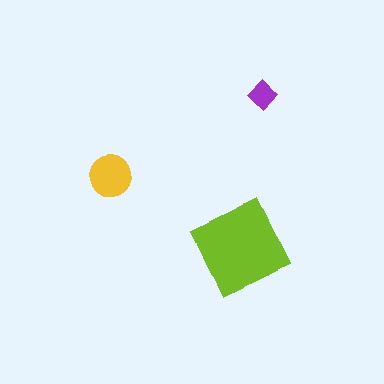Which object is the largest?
The lime square.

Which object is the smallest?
The purple diamond.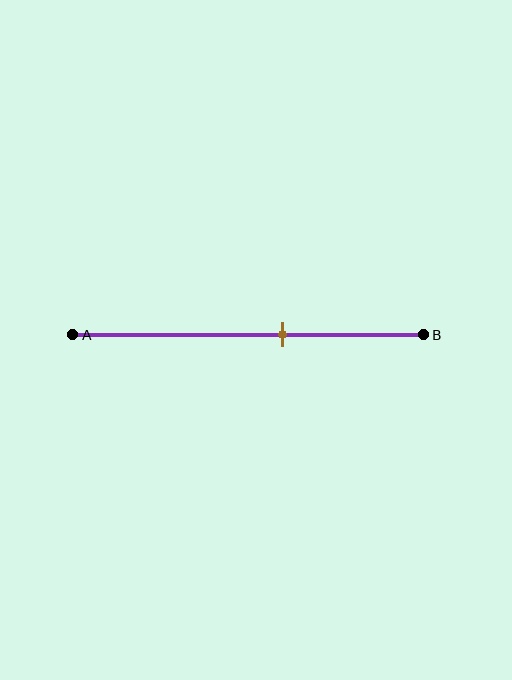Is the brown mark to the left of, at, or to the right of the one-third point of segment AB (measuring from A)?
The brown mark is to the right of the one-third point of segment AB.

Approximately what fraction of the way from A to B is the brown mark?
The brown mark is approximately 60% of the way from A to B.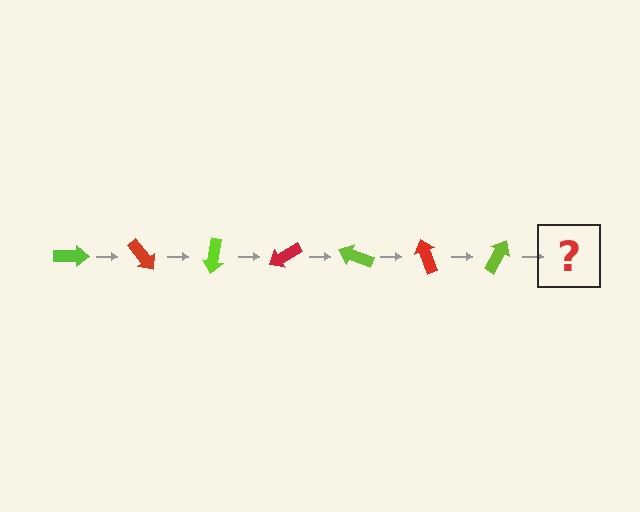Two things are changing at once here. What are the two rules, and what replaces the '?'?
The two rules are that it rotates 50 degrees each step and the color cycles through lime and red. The '?' should be a red arrow, rotated 350 degrees from the start.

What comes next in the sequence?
The next element should be a red arrow, rotated 350 degrees from the start.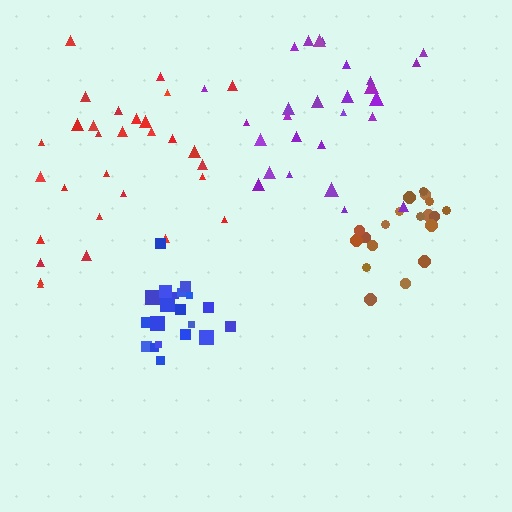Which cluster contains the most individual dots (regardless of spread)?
Red (30).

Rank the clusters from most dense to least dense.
blue, brown, purple, red.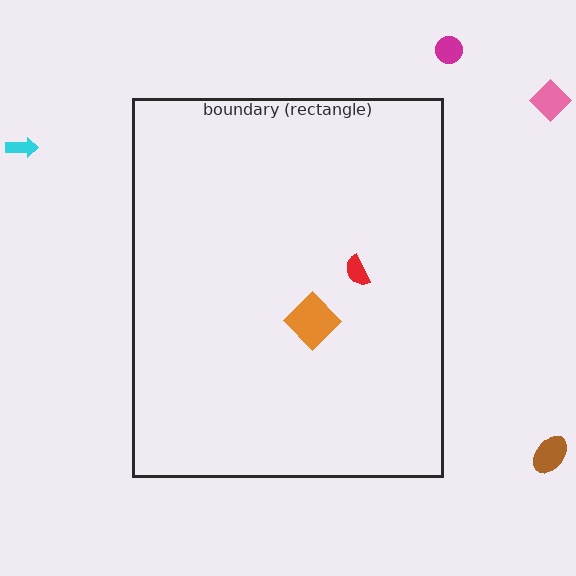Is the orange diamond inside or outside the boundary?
Inside.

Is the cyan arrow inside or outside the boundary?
Outside.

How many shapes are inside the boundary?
2 inside, 4 outside.